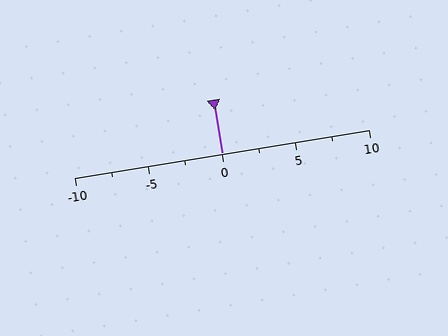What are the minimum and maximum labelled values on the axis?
The axis runs from -10 to 10.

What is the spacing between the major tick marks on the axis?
The major ticks are spaced 5 apart.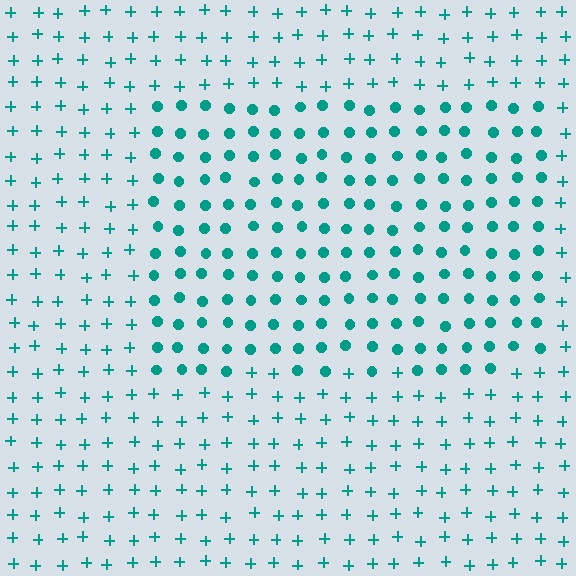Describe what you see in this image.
The image is filled with small teal elements arranged in a uniform grid. A rectangle-shaped region contains circles, while the surrounding area contains plus signs. The boundary is defined purely by the change in element shape.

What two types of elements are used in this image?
The image uses circles inside the rectangle region and plus signs outside it.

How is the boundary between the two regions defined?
The boundary is defined by a change in element shape: circles inside vs. plus signs outside. All elements share the same color and spacing.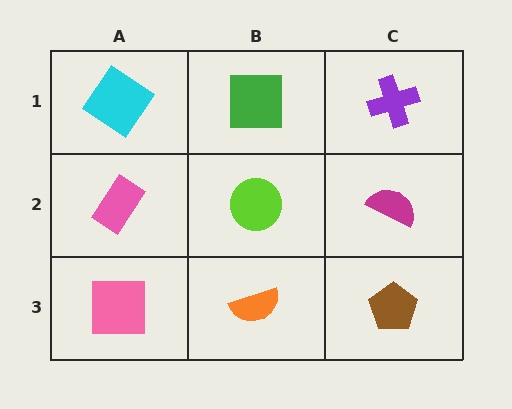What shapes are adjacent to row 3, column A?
A pink rectangle (row 2, column A), an orange semicircle (row 3, column B).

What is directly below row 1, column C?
A magenta semicircle.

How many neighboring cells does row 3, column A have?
2.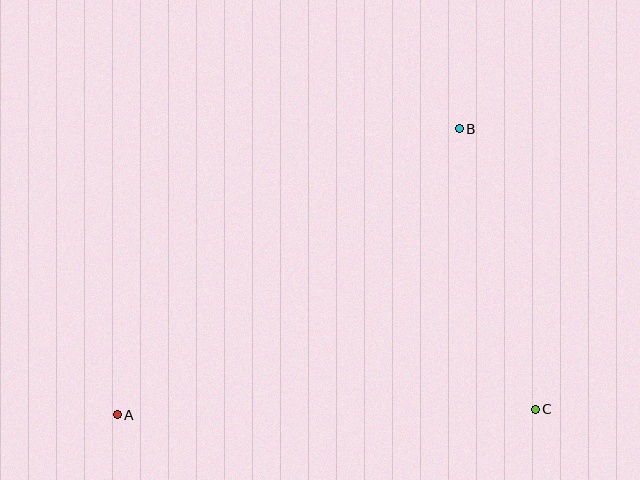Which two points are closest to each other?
Points B and C are closest to each other.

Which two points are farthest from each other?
Points A and B are farthest from each other.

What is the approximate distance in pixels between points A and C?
The distance between A and C is approximately 418 pixels.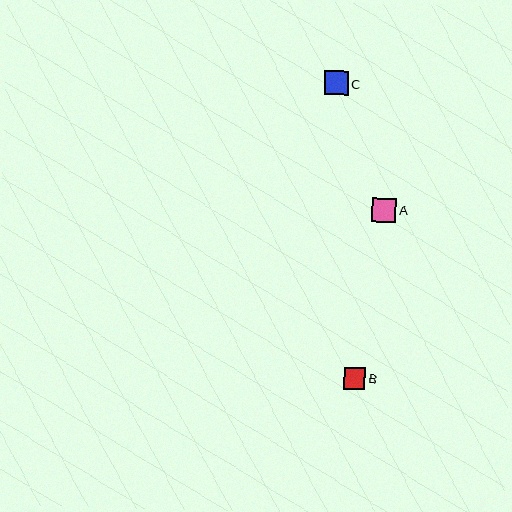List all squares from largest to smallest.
From largest to smallest: A, C, B.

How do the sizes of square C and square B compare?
Square C and square B are approximately the same size.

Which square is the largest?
Square A is the largest with a size of approximately 25 pixels.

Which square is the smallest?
Square B is the smallest with a size of approximately 22 pixels.